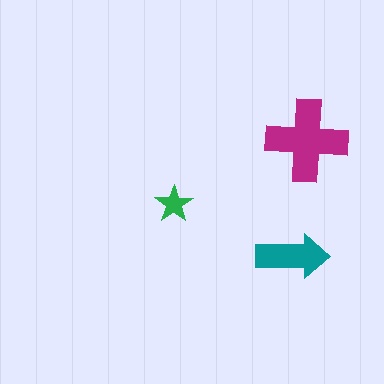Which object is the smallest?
The green star.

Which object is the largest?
The magenta cross.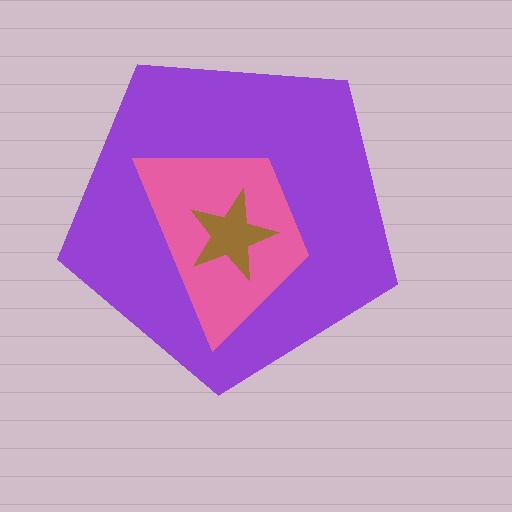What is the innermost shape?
The brown star.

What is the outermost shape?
The purple pentagon.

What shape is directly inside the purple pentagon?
The pink trapezoid.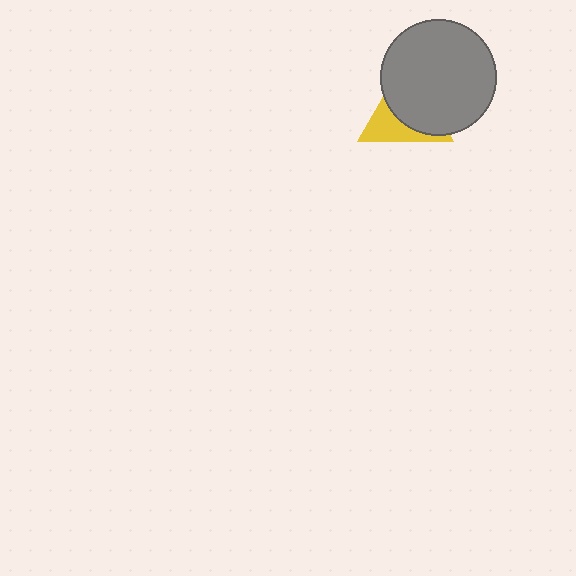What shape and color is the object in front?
The object in front is a gray circle.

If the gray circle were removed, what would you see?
You would see the complete yellow triangle.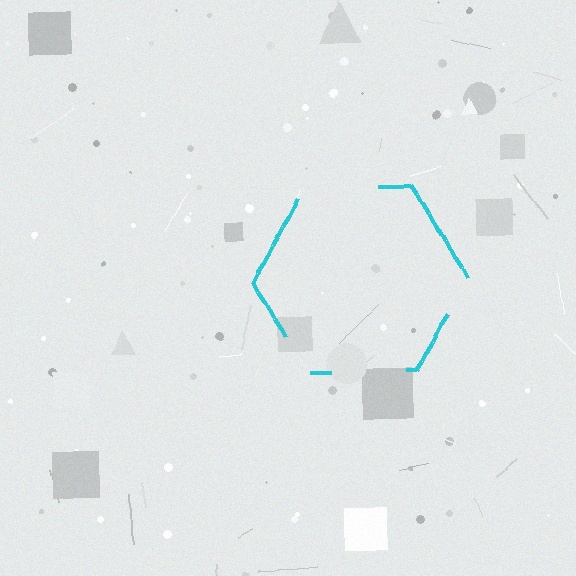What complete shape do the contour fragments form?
The contour fragments form a hexagon.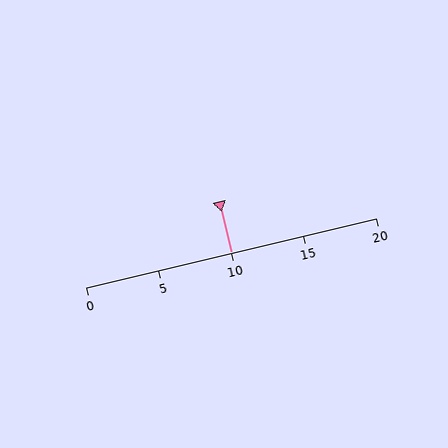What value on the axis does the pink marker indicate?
The marker indicates approximately 10.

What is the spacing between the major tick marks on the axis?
The major ticks are spaced 5 apart.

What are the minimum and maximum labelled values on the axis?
The axis runs from 0 to 20.